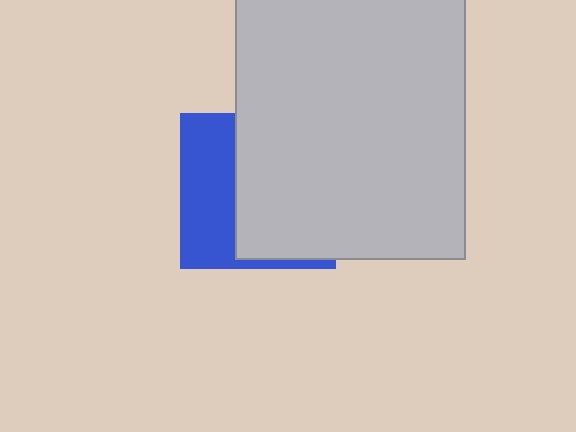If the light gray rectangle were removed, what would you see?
You would see the complete blue square.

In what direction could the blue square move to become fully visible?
The blue square could move left. That would shift it out from behind the light gray rectangle entirely.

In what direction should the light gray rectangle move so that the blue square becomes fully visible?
The light gray rectangle should move right. That is the shortest direction to clear the overlap and leave the blue square fully visible.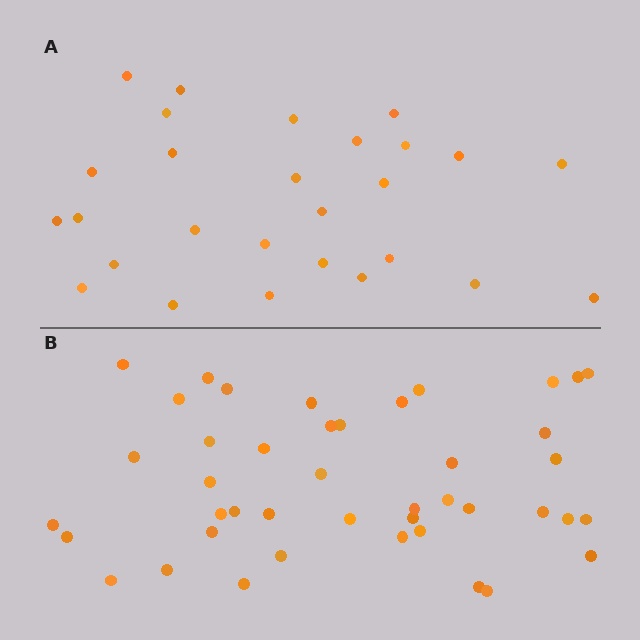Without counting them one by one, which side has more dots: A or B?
Region B (the bottom region) has more dots.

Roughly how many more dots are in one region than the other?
Region B has approximately 15 more dots than region A.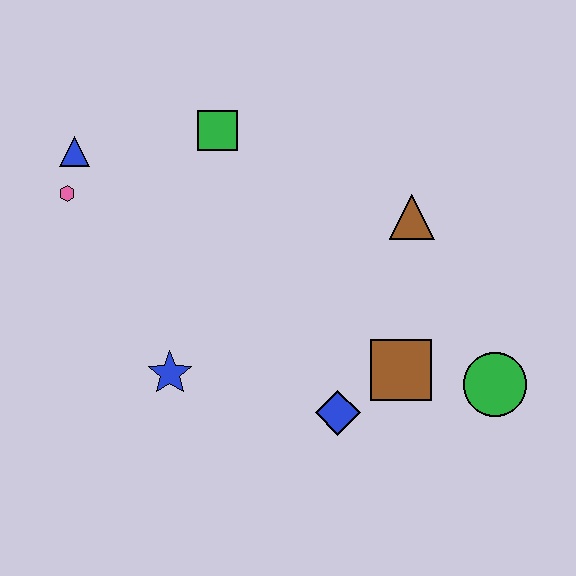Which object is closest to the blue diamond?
The brown square is closest to the blue diamond.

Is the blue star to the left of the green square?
Yes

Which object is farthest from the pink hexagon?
The green circle is farthest from the pink hexagon.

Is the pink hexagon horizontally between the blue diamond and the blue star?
No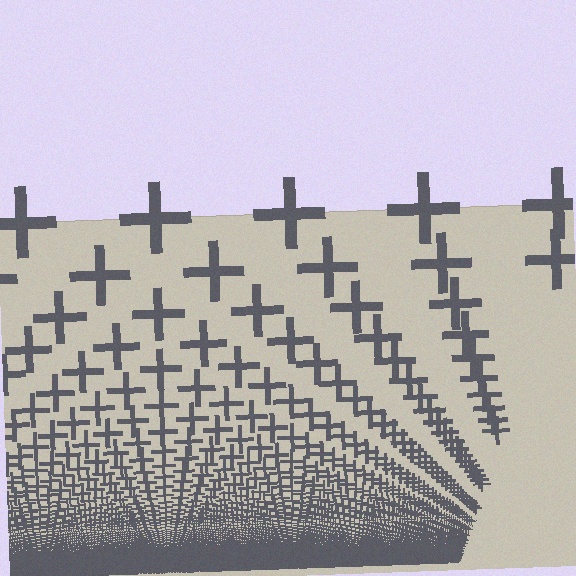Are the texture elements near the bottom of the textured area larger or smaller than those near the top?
Smaller. The gradient is inverted — elements near the bottom are smaller and denser.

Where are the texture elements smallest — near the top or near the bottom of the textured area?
Near the bottom.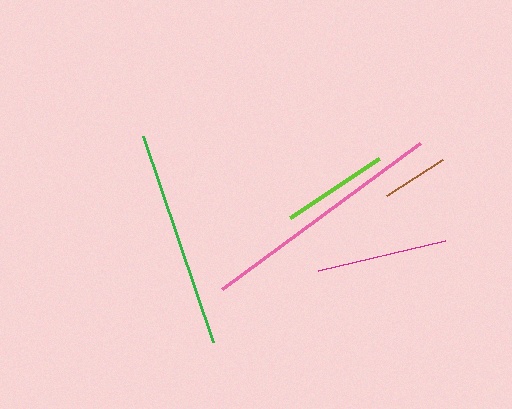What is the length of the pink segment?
The pink segment is approximately 246 pixels long.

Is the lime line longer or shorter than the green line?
The green line is longer than the lime line.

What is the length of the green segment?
The green segment is approximately 218 pixels long.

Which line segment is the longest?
The pink line is the longest at approximately 246 pixels.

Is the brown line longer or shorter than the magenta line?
The magenta line is longer than the brown line.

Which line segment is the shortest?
The brown line is the shortest at approximately 66 pixels.